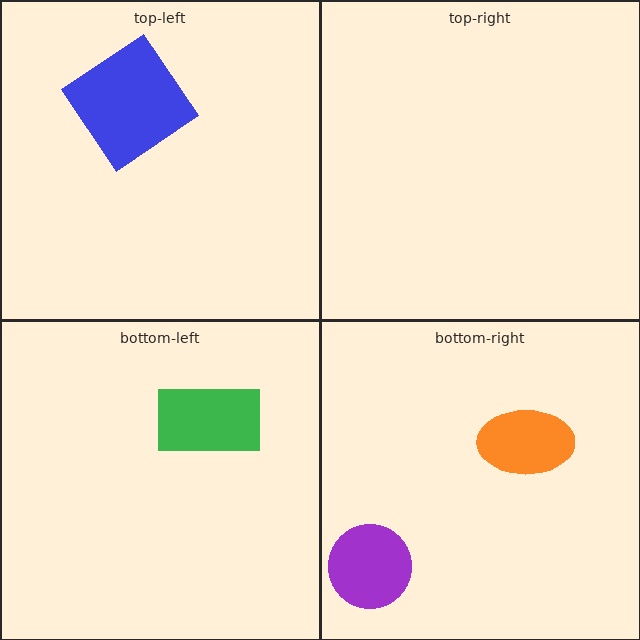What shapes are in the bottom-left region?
The green rectangle.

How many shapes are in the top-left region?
1.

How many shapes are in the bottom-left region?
1.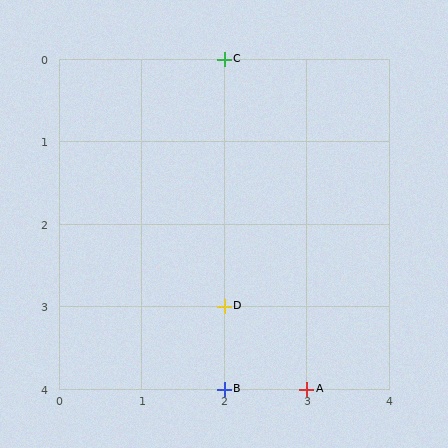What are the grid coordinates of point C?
Point C is at grid coordinates (2, 0).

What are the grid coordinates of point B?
Point B is at grid coordinates (2, 4).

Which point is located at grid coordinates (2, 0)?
Point C is at (2, 0).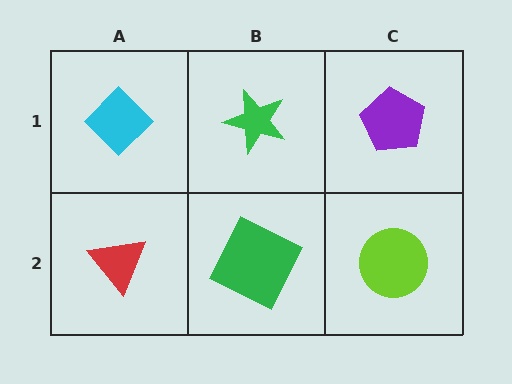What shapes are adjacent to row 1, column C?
A lime circle (row 2, column C), a green star (row 1, column B).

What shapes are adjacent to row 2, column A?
A cyan diamond (row 1, column A), a green square (row 2, column B).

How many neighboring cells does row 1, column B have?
3.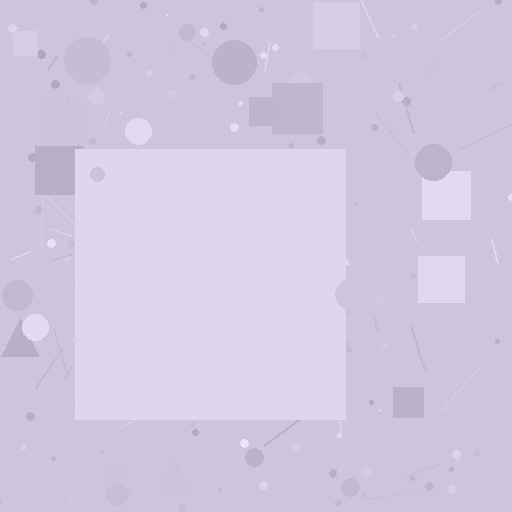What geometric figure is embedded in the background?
A square is embedded in the background.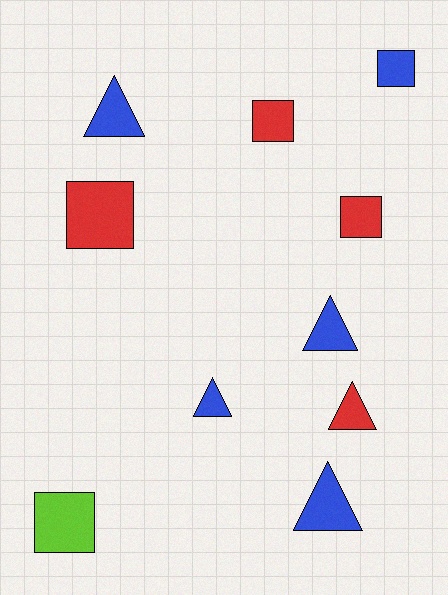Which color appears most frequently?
Blue, with 5 objects.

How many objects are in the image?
There are 10 objects.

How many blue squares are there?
There is 1 blue square.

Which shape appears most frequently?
Triangle, with 5 objects.